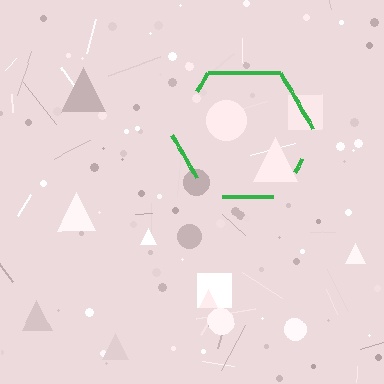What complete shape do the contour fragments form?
The contour fragments form a hexagon.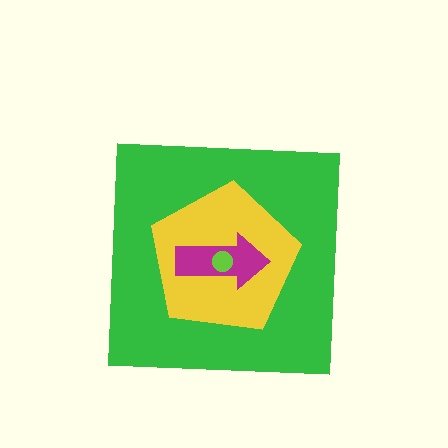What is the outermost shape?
The green square.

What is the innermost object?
The lime circle.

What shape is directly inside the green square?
The yellow pentagon.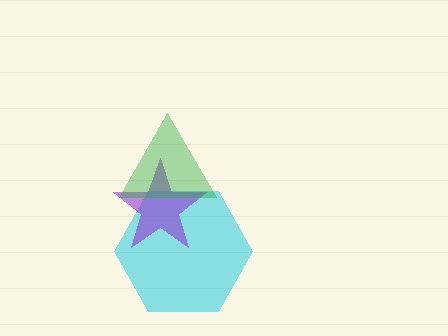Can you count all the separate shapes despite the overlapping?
Yes, there are 3 separate shapes.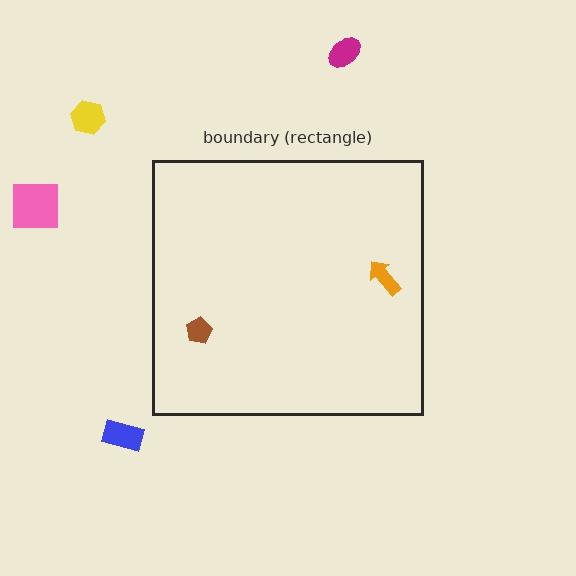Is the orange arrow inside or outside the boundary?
Inside.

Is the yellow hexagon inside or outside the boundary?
Outside.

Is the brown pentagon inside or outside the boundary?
Inside.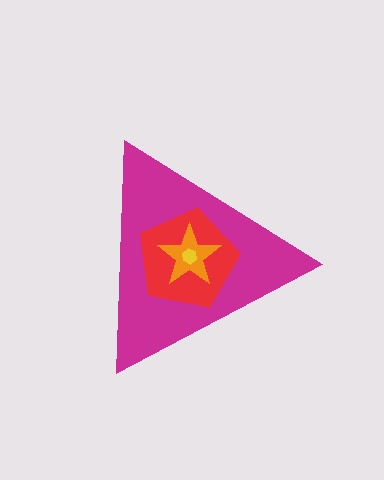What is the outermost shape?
The magenta triangle.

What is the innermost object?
The yellow hexagon.